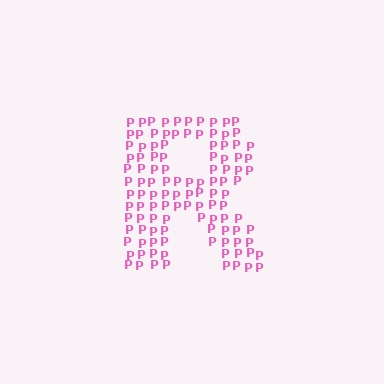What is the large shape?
The large shape is the letter R.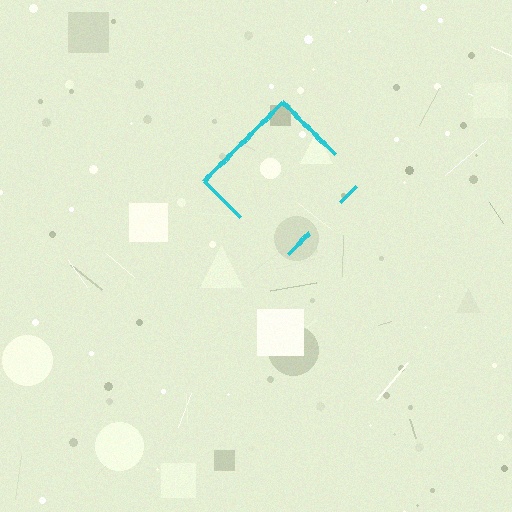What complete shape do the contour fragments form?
The contour fragments form a diamond.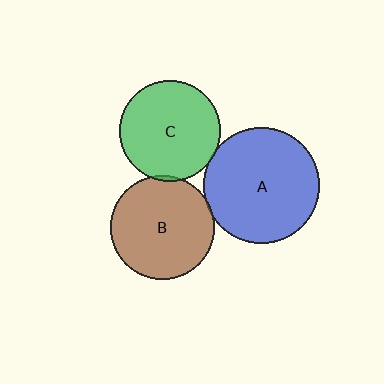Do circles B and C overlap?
Yes.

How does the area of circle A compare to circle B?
Approximately 1.2 times.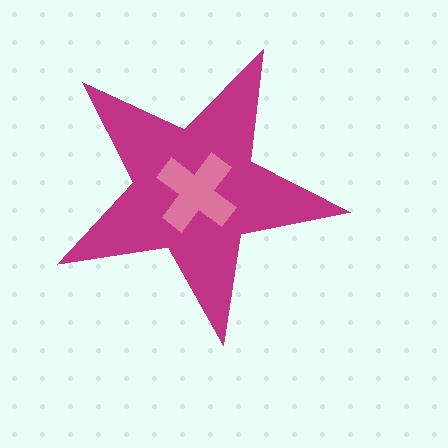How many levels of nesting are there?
2.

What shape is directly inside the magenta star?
The pink cross.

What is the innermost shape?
The pink cross.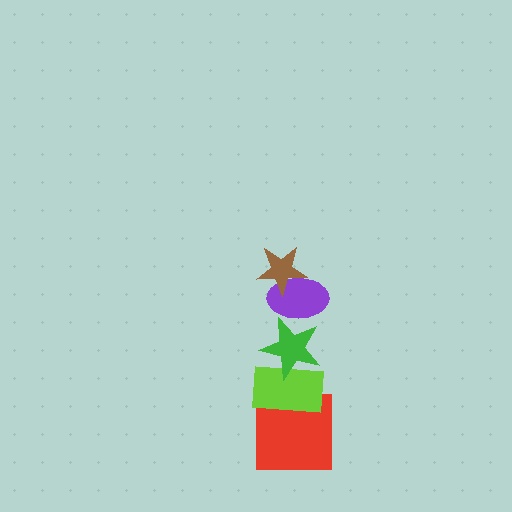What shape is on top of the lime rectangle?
The green star is on top of the lime rectangle.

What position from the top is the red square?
The red square is 5th from the top.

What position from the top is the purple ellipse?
The purple ellipse is 2nd from the top.